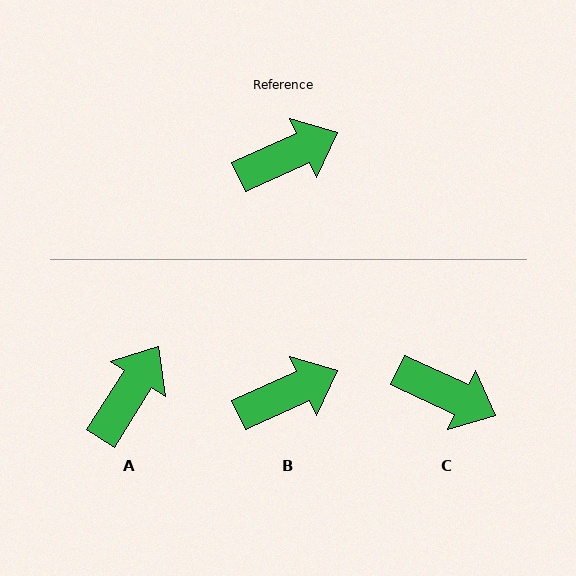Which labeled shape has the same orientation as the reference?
B.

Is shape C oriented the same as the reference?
No, it is off by about 49 degrees.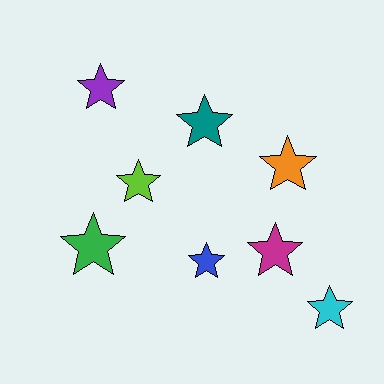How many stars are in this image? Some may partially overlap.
There are 8 stars.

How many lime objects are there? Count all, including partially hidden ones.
There is 1 lime object.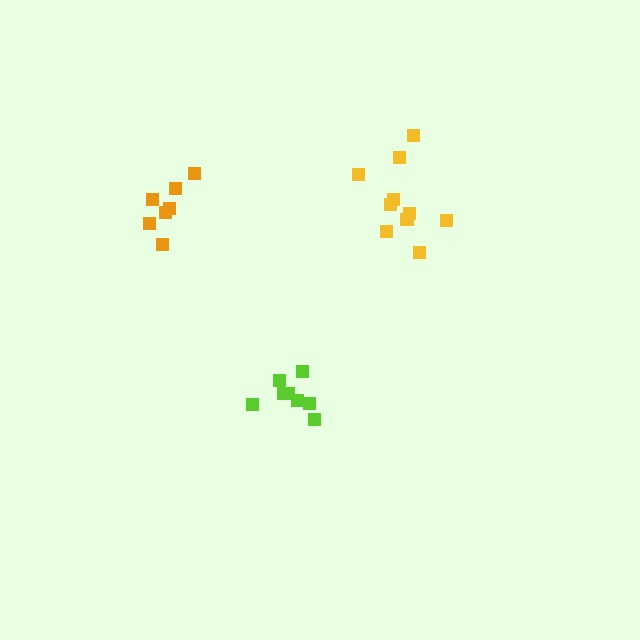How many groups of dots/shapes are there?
There are 3 groups.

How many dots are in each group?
Group 1: 10 dots, Group 2: 8 dots, Group 3: 7 dots (25 total).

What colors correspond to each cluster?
The clusters are colored: yellow, lime, orange.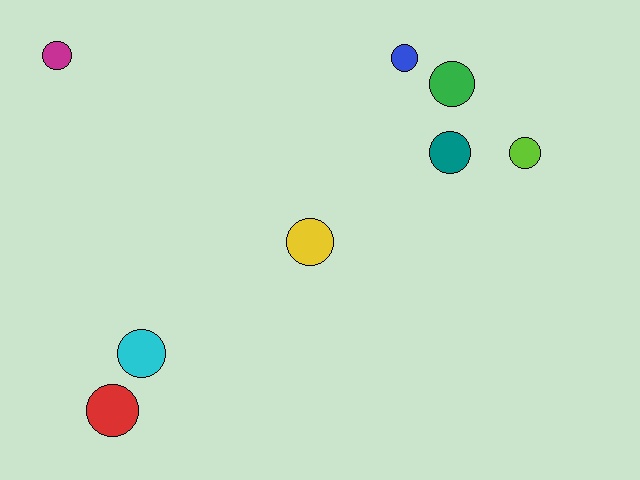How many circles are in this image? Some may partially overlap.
There are 8 circles.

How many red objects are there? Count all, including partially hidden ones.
There is 1 red object.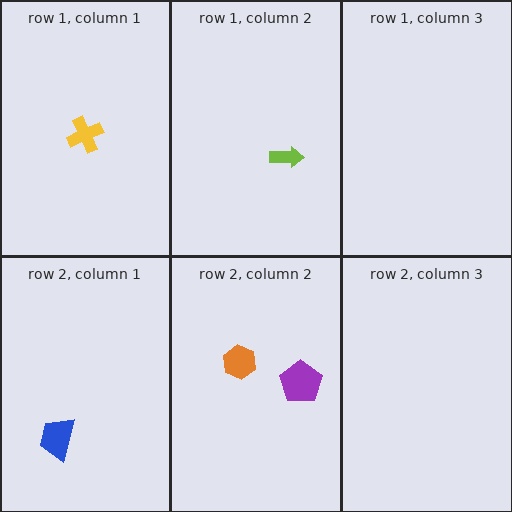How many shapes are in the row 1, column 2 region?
1.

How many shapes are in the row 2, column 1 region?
1.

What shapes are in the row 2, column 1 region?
The blue trapezoid.